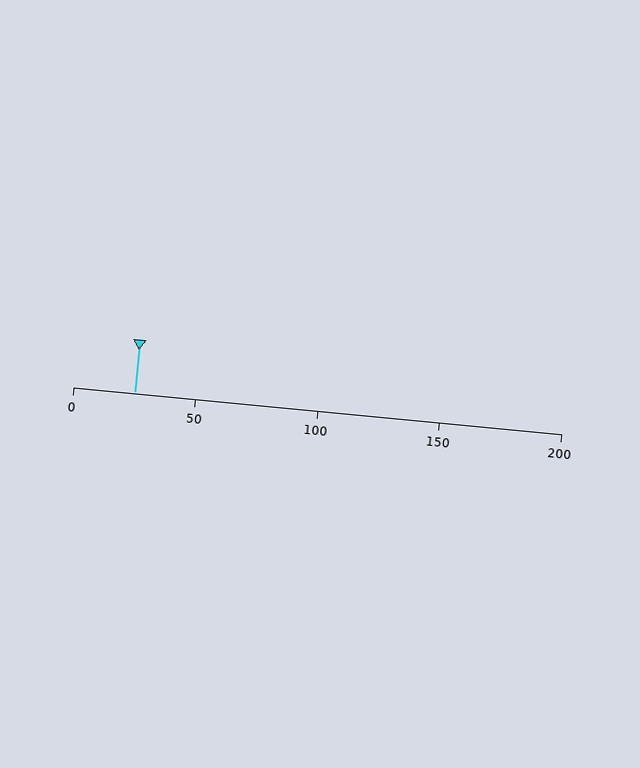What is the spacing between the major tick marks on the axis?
The major ticks are spaced 50 apart.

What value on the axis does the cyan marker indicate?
The marker indicates approximately 25.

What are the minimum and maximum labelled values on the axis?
The axis runs from 0 to 200.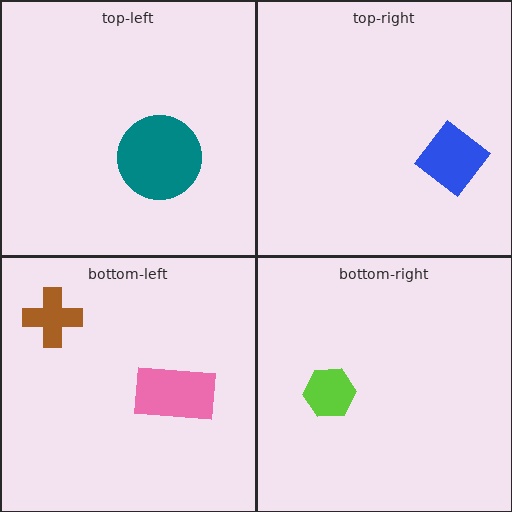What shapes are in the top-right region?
The blue diamond.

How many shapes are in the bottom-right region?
1.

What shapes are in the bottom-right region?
The lime hexagon.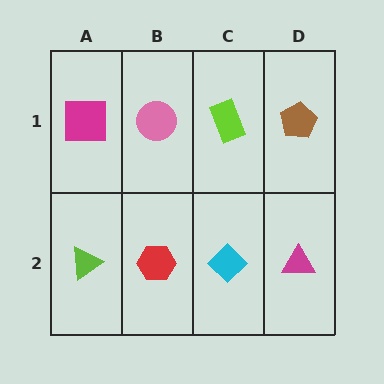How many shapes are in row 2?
4 shapes.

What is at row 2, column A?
A lime triangle.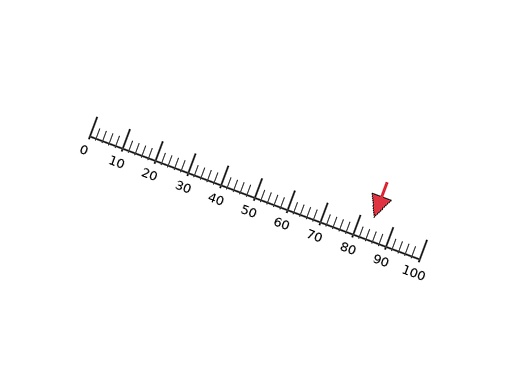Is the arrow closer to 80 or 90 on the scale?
The arrow is closer to 80.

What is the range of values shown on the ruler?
The ruler shows values from 0 to 100.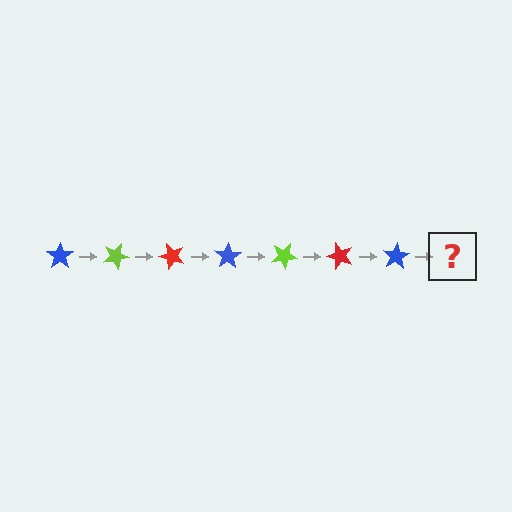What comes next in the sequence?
The next element should be a lime star, rotated 175 degrees from the start.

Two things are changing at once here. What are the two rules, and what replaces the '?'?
The two rules are that it rotates 25 degrees each step and the color cycles through blue, lime, and red. The '?' should be a lime star, rotated 175 degrees from the start.